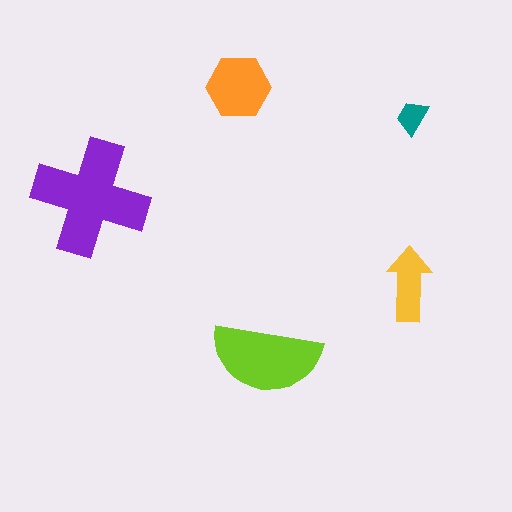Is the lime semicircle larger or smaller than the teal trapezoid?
Larger.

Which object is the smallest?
The teal trapezoid.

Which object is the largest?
The purple cross.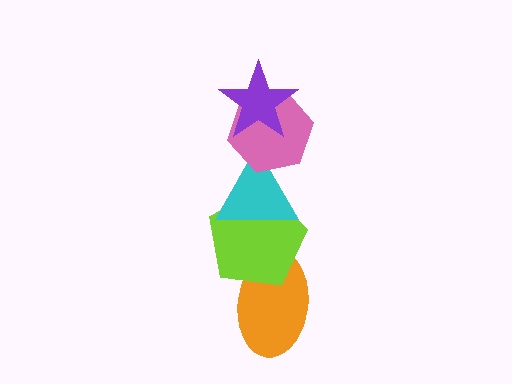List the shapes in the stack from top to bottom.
From top to bottom: the purple star, the pink hexagon, the cyan triangle, the lime pentagon, the orange ellipse.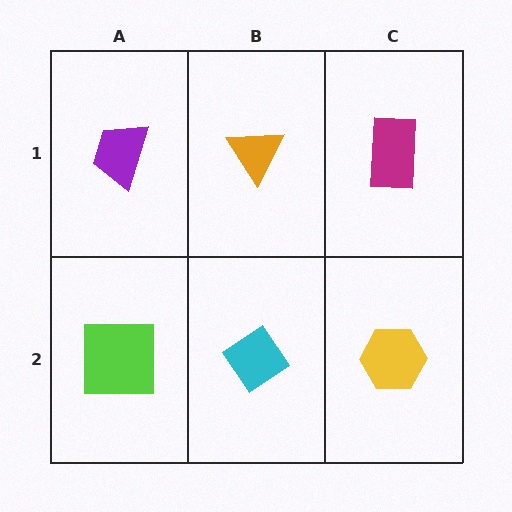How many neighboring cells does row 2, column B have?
3.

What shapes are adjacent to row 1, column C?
A yellow hexagon (row 2, column C), an orange triangle (row 1, column B).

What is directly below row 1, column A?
A lime square.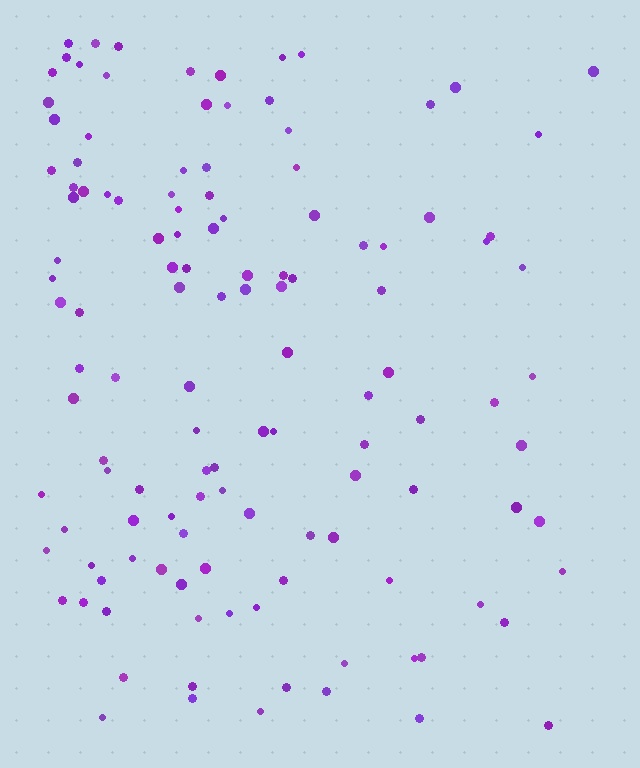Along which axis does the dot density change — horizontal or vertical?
Horizontal.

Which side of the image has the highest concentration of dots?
The left.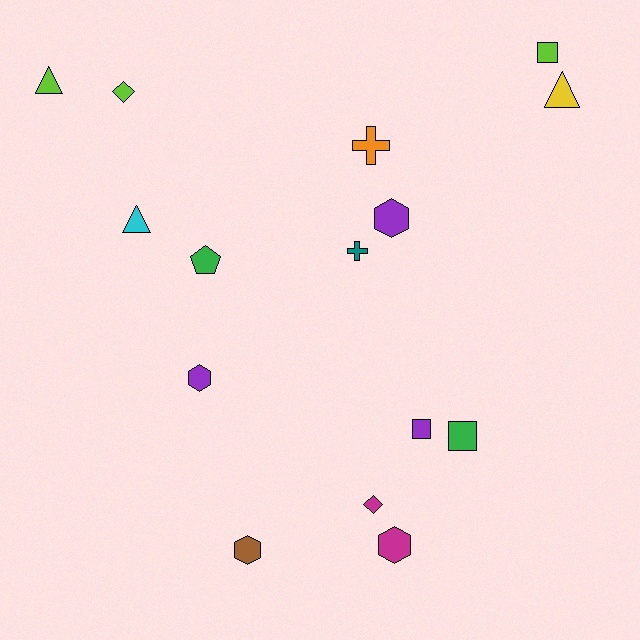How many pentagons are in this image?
There is 1 pentagon.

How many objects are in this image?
There are 15 objects.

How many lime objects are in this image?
There are 3 lime objects.